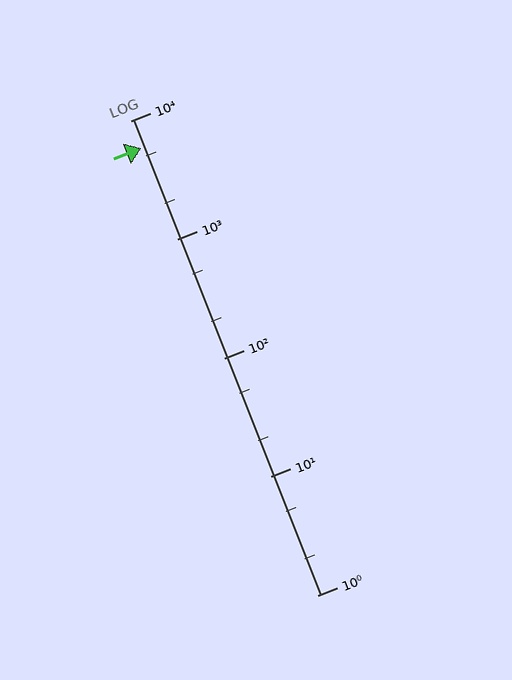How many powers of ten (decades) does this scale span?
The scale spans 4 decades, from 1 to 10000.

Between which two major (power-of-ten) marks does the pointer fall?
The pointer is between 1000 and 10000.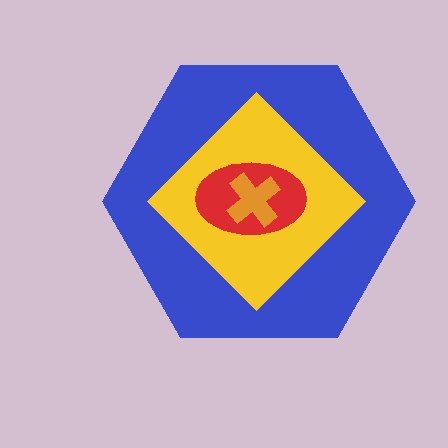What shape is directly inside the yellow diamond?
The red ellipse.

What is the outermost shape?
The blue hexagon.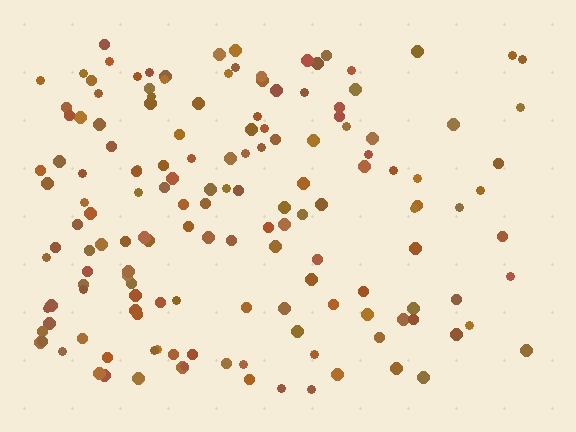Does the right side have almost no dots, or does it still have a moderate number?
Still a moderate number, just noticeably fewer than the left.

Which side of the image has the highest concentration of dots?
The left.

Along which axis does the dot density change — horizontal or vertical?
Horizontal.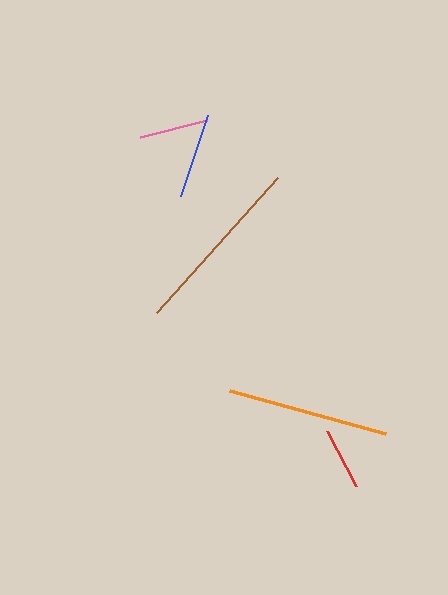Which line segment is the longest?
The brown line is the longest at approximately 181 pixels.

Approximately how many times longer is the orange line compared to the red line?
The orange line is approximately 2.6 times the length of the red line.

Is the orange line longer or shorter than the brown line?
The brown line is longer than the orange line.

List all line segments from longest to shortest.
From longest to shortest: brown, orange, blue, pink, red.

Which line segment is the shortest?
The red line is the shortest at approximately 63 pixels.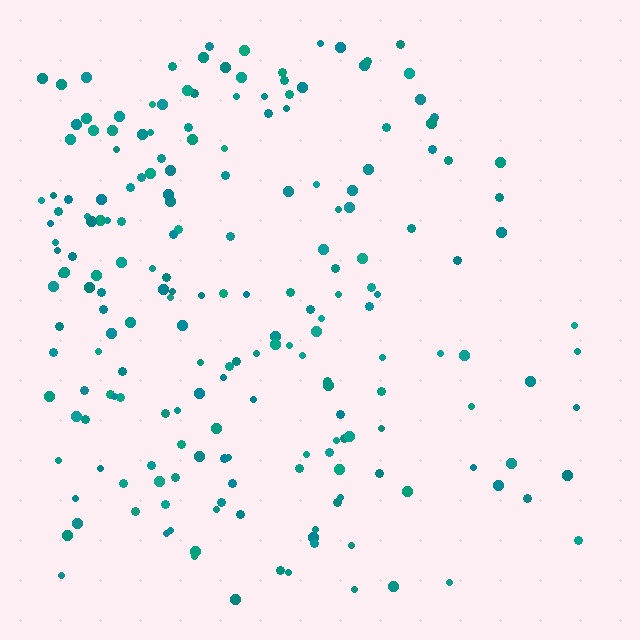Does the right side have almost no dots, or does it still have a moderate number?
Still a moderate number, just noticeably fewer than the left.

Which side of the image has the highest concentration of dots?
The left.